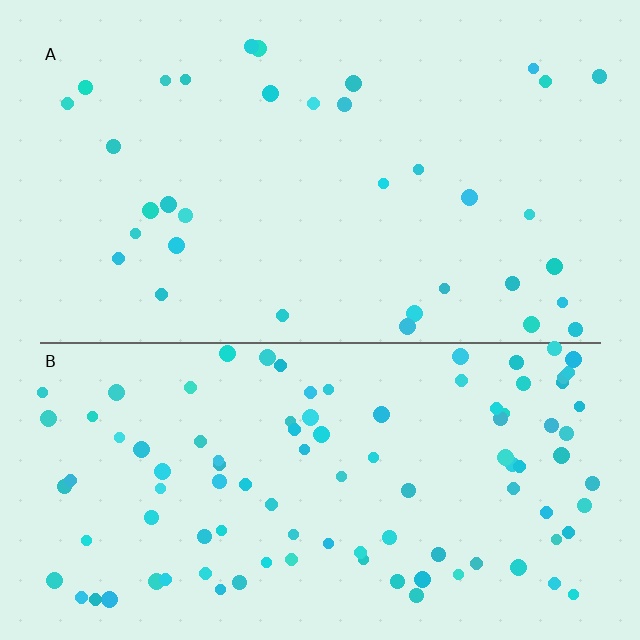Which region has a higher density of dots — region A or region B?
B (the bottom).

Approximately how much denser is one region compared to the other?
Approximately 3.0× — region B over region A.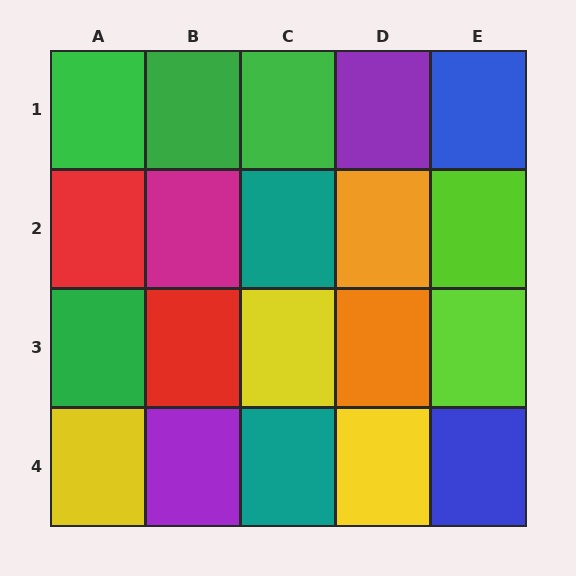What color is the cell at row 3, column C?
Yellow.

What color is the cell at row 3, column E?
Lime.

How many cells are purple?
2 cells are purple.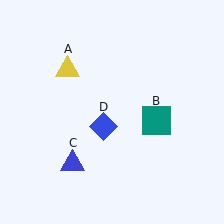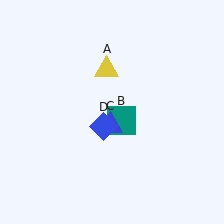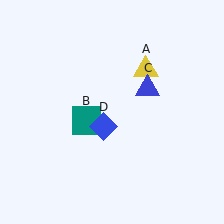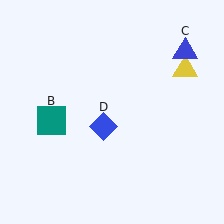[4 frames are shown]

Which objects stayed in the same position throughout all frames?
Blue diamond (object D) remained stationary.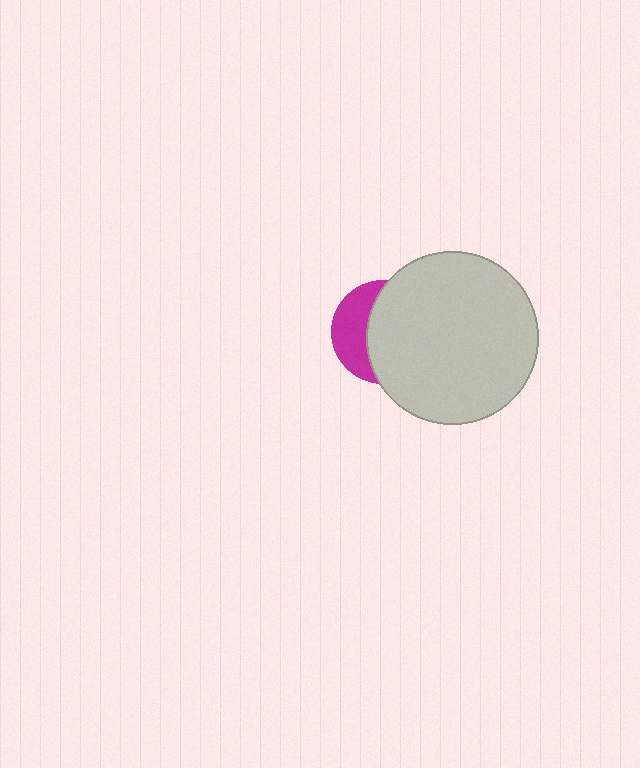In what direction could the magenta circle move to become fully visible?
The magenta circle could move left. That would shift it out from behind the light gray circle entirely.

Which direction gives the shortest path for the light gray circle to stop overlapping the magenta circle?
Moving right gives the shortest separation.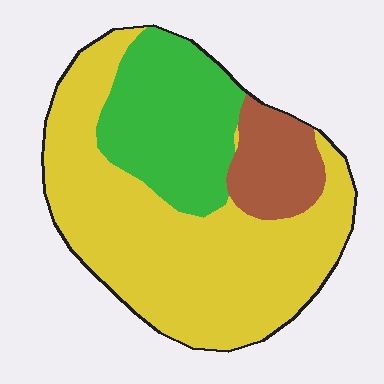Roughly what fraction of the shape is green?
Green takes up about one quarter (1/4) of the shape.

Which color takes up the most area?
Yellow, at roughly 60%.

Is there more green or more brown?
Green.